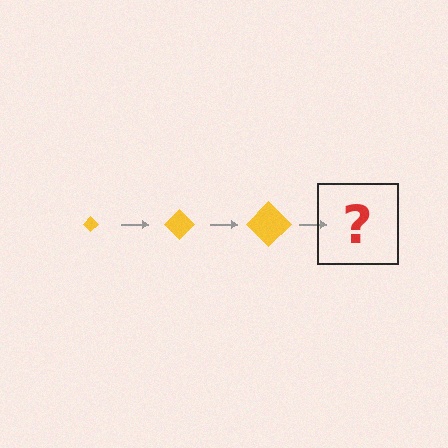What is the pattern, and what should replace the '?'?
The pattern is that the diamond gets progressively larger each step. The '?' should be a yellow diamond, larger than the previous one.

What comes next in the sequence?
The next element should be a yellow diamond, larger than the previous one.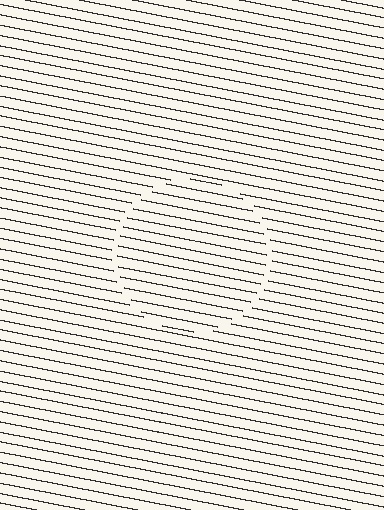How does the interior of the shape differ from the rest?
The interior of the shape contains the same grating, shifted by half a period — the contour is defined by the phase discontinuity where line-ends from the inner and outer gratings abut.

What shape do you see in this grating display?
An illusory circle. The interior of the shape contains the same grating, shifted by half a period — the contour is defined by the phase discontinuity where line-ends from the inner and outer gratings abut.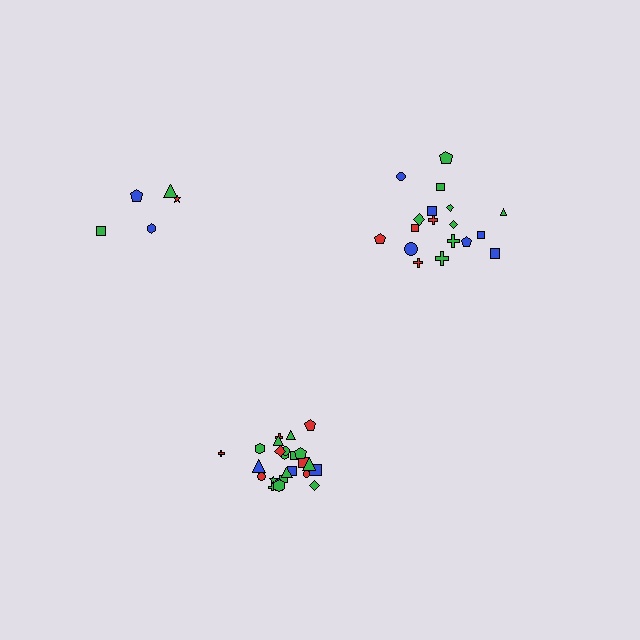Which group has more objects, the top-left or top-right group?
The top-right group.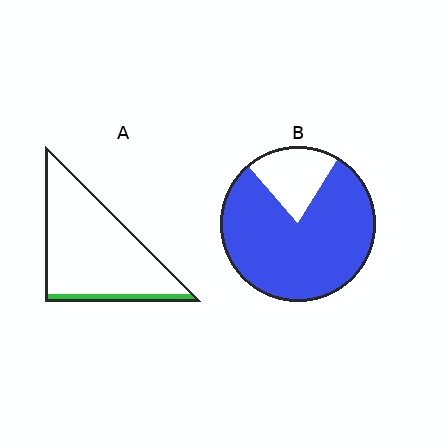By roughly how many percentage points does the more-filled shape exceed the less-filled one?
By roughly 70 percentage points (B over A).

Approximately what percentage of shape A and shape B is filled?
A is approximately 10% and B is approximately 80%.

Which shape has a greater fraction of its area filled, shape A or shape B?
Shape B.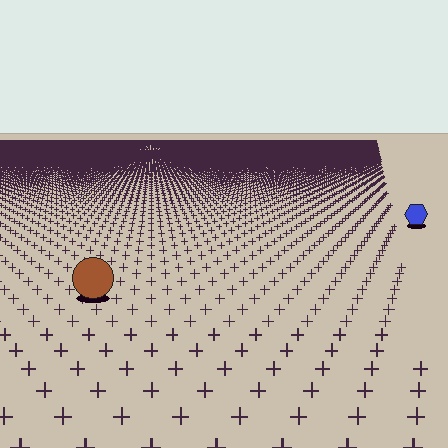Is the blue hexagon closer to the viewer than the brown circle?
No. The brown circle is closer — you can tell from the texture gradient: the ground texture is coarser near it.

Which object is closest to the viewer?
The brown circle is closest. The texture marks near it are larger and more spread out.